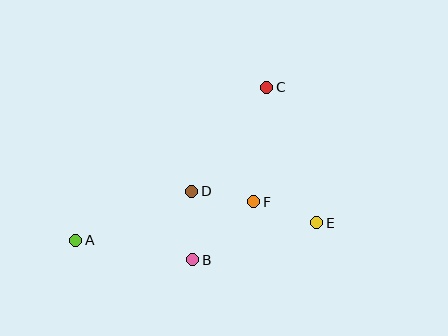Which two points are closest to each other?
Points D and F are closest to each other.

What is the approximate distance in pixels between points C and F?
The distance between C and F is approximately 115 pixels.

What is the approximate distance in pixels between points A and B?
The distance between A and B is approximately 118 pixels.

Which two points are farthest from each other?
Points A and C are farthest from each other.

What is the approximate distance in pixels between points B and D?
The distance between B and D is approximately 69 pixels.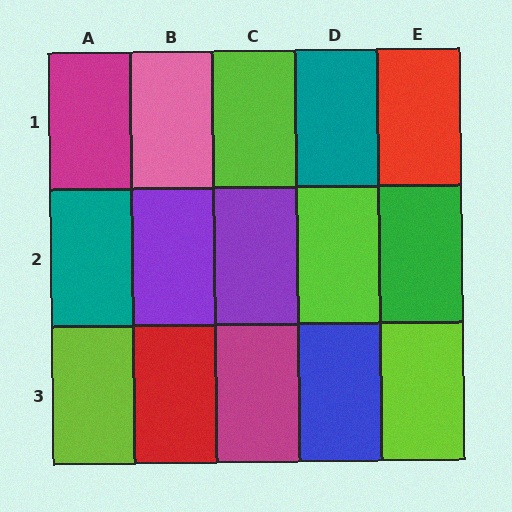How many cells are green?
1 cell is green.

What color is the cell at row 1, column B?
Pink.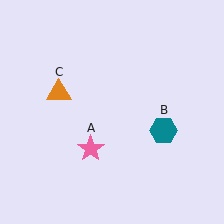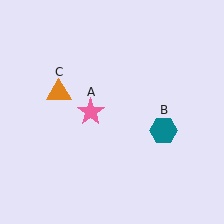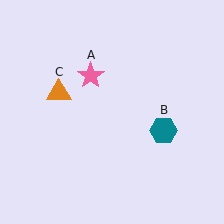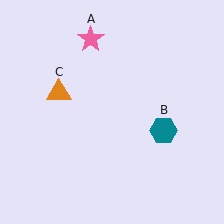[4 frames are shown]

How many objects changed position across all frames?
1 object changed position: pink star (object A).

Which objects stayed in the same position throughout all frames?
Teal hexagon (object B) and orange triangle (object C) remained stationary.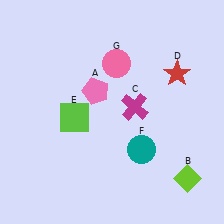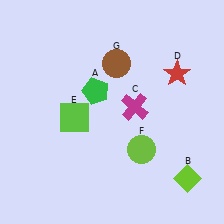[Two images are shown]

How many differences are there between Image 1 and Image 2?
There are 3 differences between the two images.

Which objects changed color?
A changed from pink to green. F changed from teal to lime. G changed from pink to brown.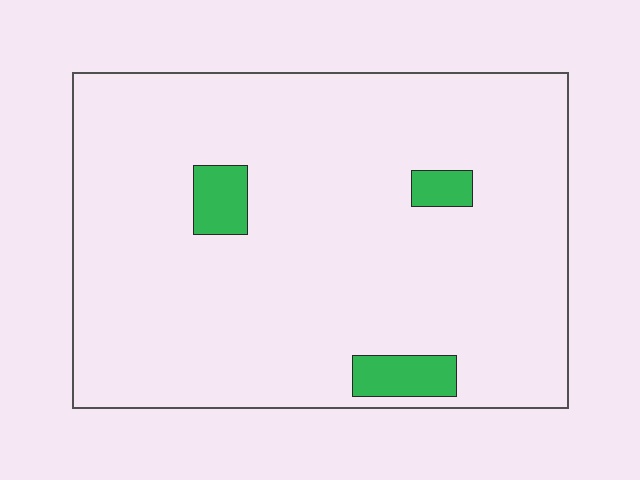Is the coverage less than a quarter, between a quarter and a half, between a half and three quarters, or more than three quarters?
Less than a quarter.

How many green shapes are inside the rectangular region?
3.